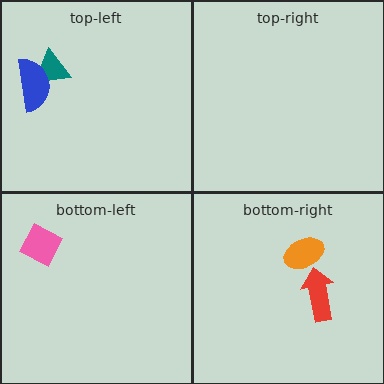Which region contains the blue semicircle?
The top-left region.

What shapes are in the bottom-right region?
The orange ellipse, the red arrow.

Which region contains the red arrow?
The bottom-right region.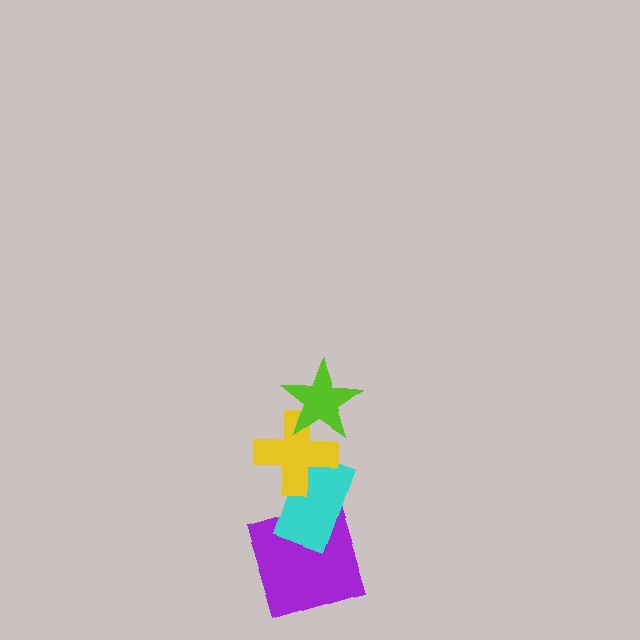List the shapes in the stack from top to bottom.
From top to bottom: the lime star, the yellow cross, the cyan rectangle, the purple square.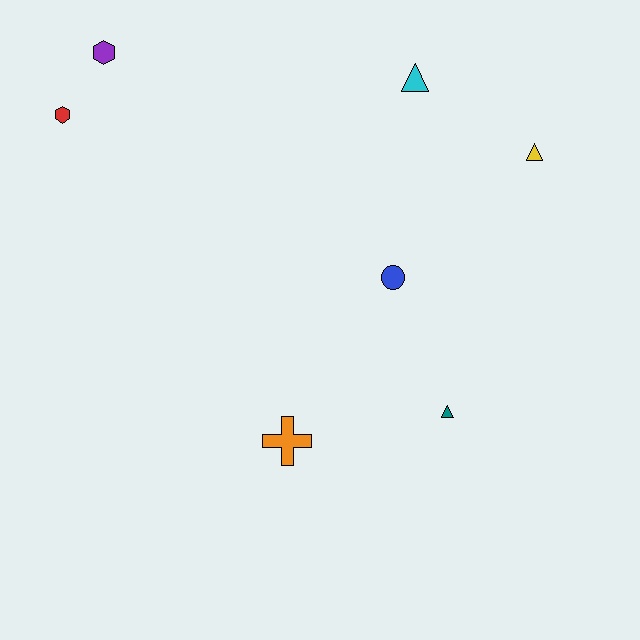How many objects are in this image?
There are 7 objects.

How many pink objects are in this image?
There are no pink objects.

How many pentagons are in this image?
There are no pentagons.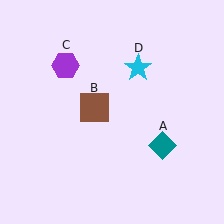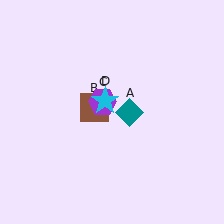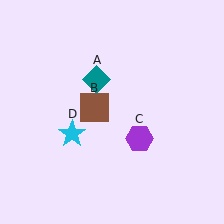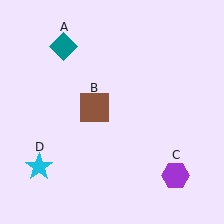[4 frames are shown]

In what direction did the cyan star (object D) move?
The cyan star (object D) moved down and to the left.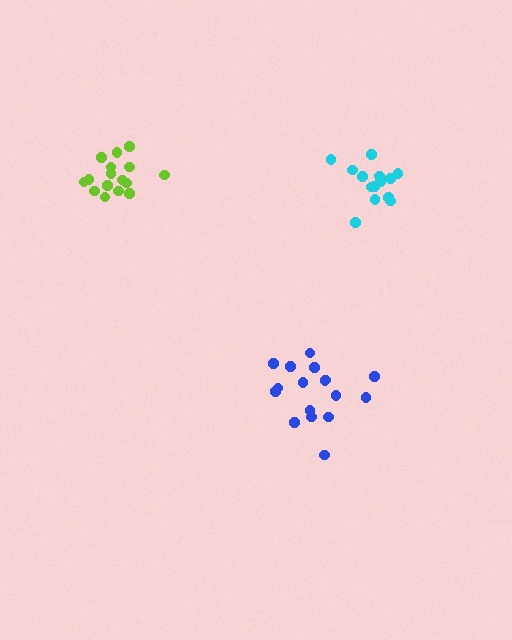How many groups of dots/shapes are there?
There are 3 groups.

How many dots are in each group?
Group 1: 17 dots, Group 2: 14 dots, Group 3: 16 dots (47 total).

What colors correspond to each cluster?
The clusters are colored: blue, cyan, lime.